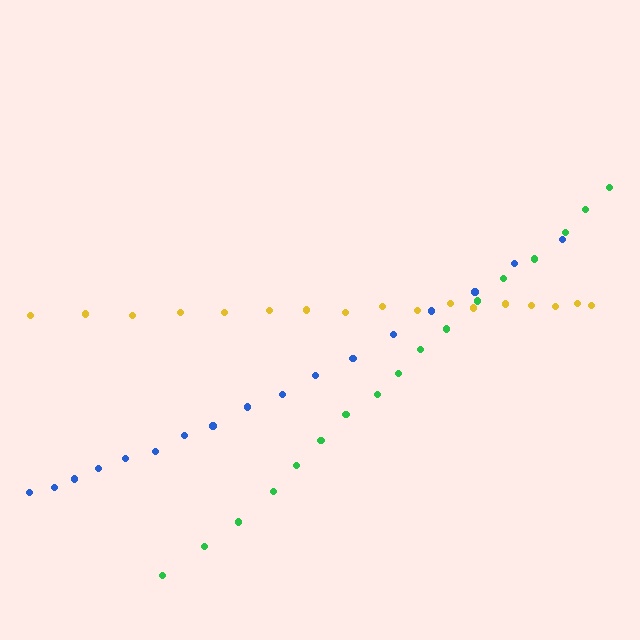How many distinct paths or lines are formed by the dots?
There are 3 distinct paths.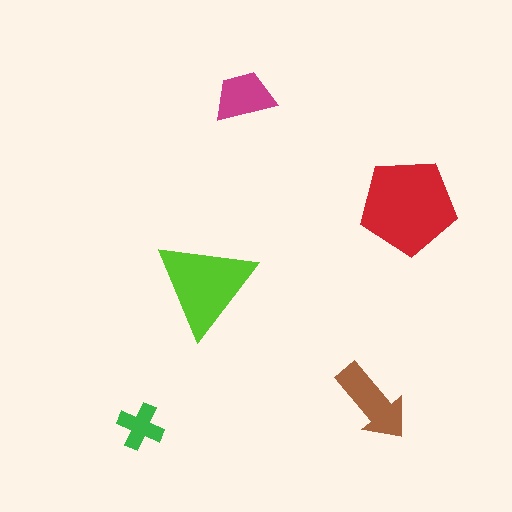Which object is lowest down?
The green cross is bottommost.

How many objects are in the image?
There are 5 objects in the image.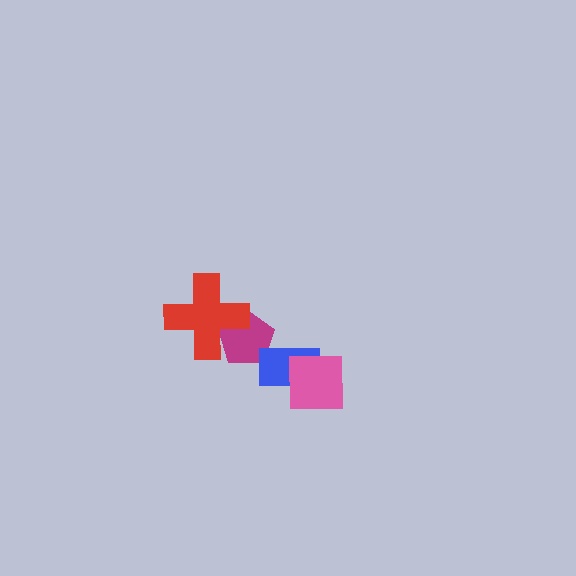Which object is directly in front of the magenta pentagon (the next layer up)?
The red cross is directly in front of the magenta pentagon.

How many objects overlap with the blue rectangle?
2 objects overlap with the blue rectangle.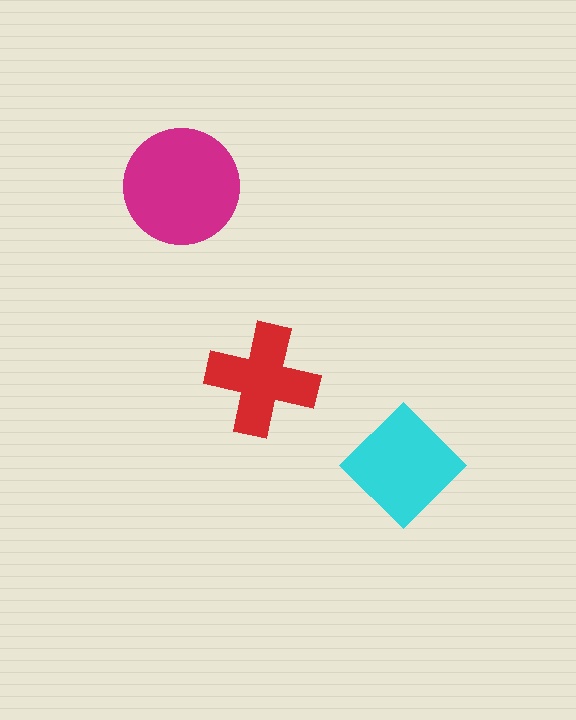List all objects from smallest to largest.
The red cross, the cyan diamond, the magenta circle.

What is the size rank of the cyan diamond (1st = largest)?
2nd.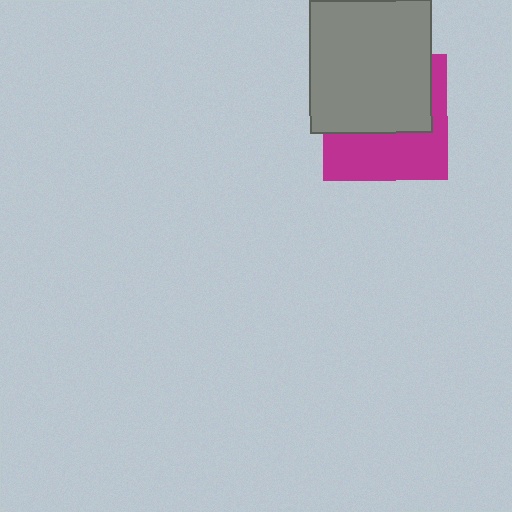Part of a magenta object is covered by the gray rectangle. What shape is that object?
It is a square.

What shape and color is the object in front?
The object in front is a gray rectangle.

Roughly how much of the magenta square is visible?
About half of it is visible (roughly 45%).